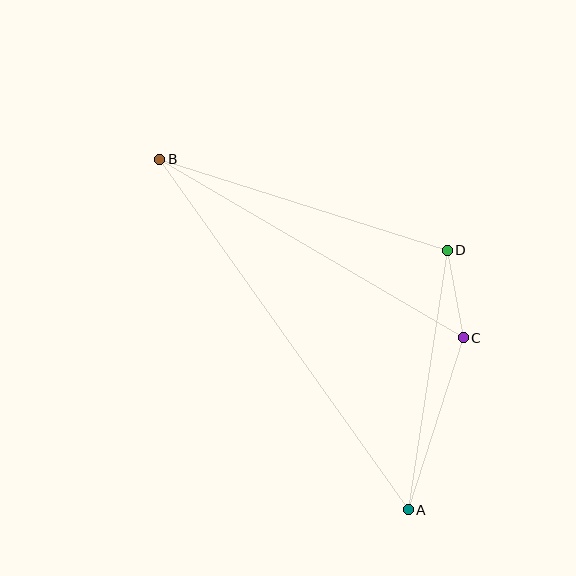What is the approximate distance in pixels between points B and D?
The distance between B and D is approximately 302 pixels.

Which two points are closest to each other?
Points C and D are closest to each other.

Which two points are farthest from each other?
Points A and B are farthest from each other.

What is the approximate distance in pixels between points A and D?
The distance between A and D is approximately 262 pixels.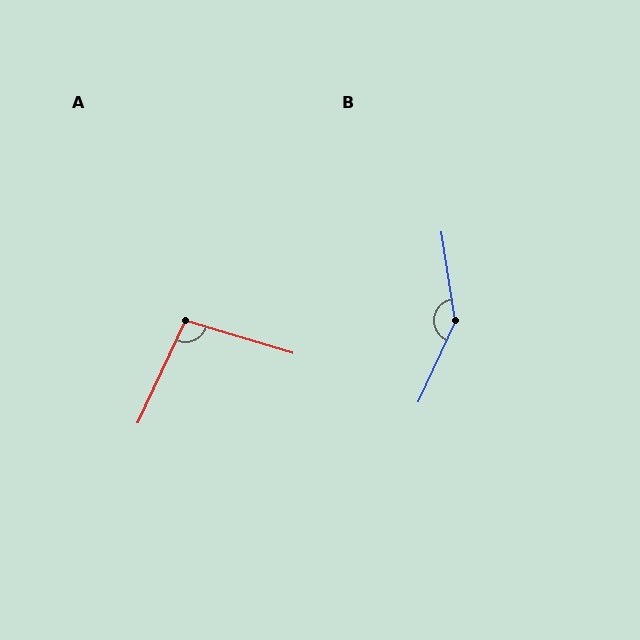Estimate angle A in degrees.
Approximately 98 degrees.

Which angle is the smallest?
A, at approximately 98 degrees.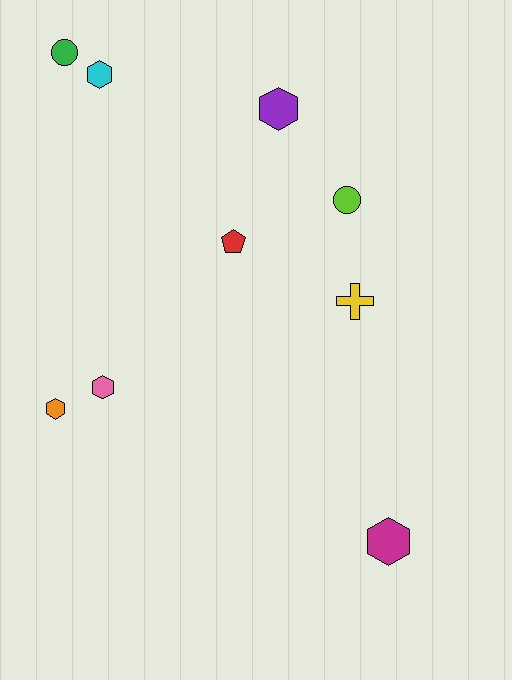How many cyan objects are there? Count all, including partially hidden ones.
There is 1 cyan object.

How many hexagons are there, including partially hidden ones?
There are 5 hexagons.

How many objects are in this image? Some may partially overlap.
There are 9 objects.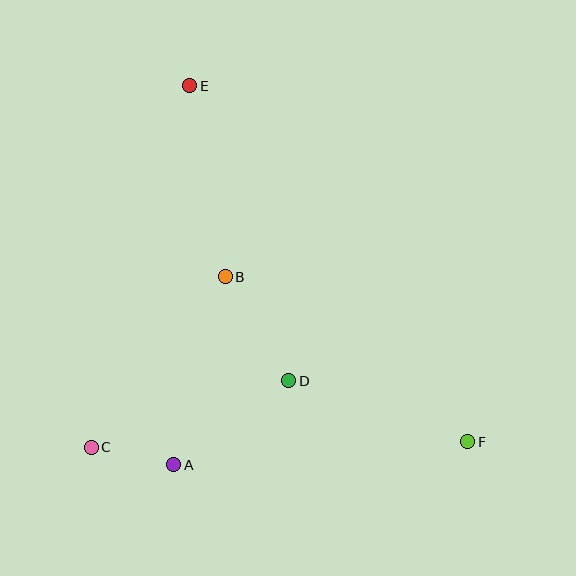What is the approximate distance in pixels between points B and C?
The distance between B and C is approximately 217 pixels.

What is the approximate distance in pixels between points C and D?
The distance between C and D is approximately 208 pixels.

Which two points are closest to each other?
Points A and C are closest to each other.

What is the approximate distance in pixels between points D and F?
The distance between D and F is approximately 189 pixels.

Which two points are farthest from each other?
Points E and F are farthest from each other.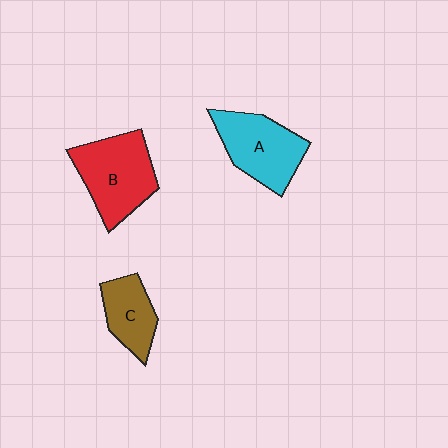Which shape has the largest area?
Shape B (red).